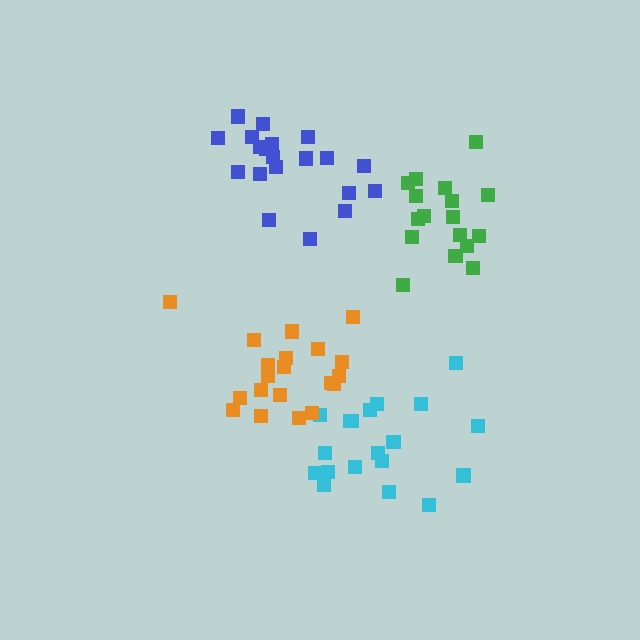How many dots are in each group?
Group 1: 17 dots, Group 2: 19 dots, Group 3: 21 dots, Group 4: 20 dots (77 total).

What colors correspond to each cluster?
The clusters are colored: green, cyan, blue, orange.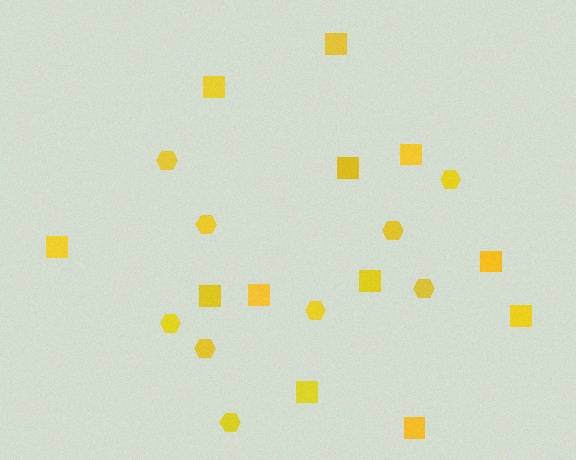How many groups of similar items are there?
There are 2 groups: one group of squares (12) and one group of hexagons (9).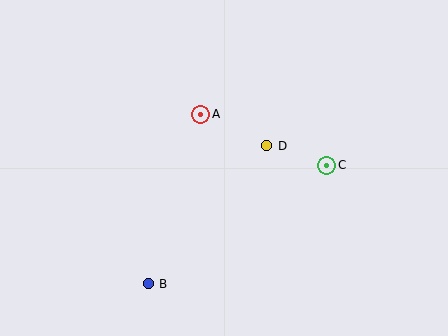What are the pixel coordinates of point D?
Point D is at (267, 146).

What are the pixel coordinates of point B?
Point B is at (148, 284).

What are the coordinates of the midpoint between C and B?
The midpoint between C and B is at (237, 224).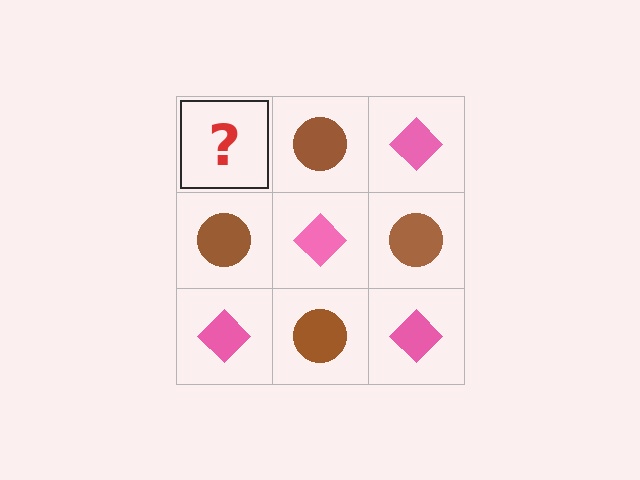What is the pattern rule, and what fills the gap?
The rule is that it alternates pink diamond and brown circle in a checkerboard pattern. The gap should be filled with a pink diamond.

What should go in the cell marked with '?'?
The missing cell should contain a pink diamond.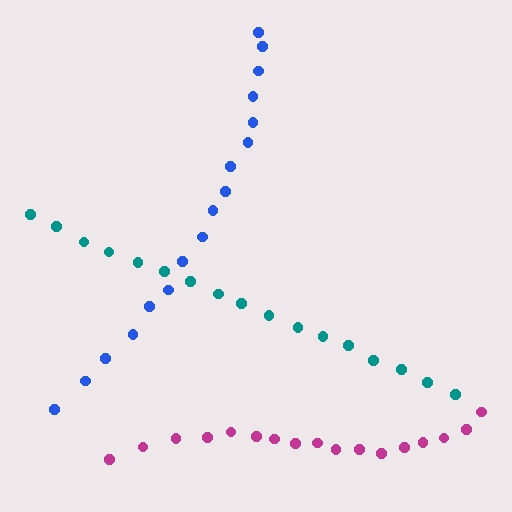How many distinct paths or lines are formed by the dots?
There are 3 distinct paths.